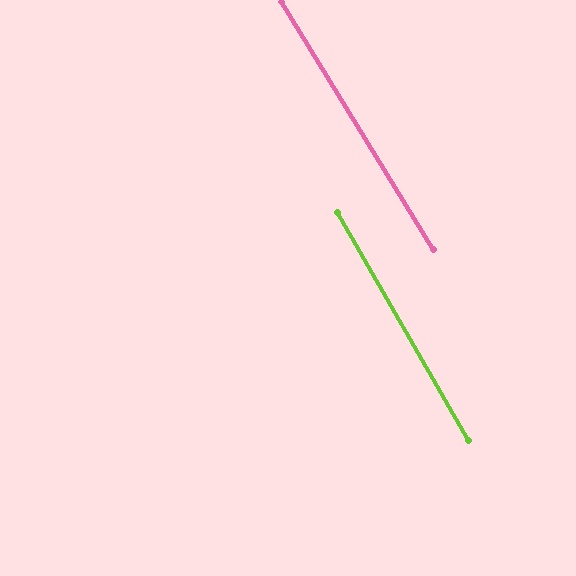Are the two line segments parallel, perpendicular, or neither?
Parallel — their directions differ by only 1.4°.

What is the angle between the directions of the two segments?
Approximately 1 degree.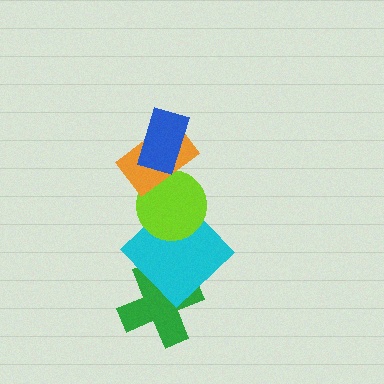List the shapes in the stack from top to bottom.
From top to bottom: the blue rectangle, the orange rectangle, the lime circle, the cyan diamond, the green cross.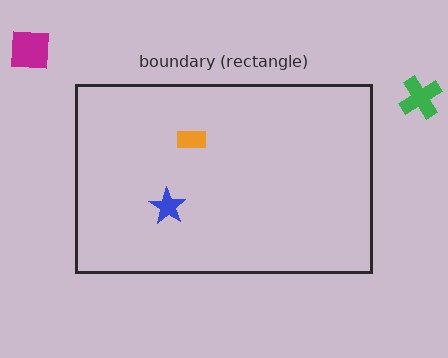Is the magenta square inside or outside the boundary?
Outside.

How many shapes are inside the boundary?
2 inside, 2 outside.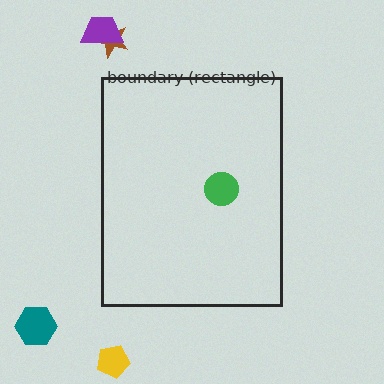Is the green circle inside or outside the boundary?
Inside.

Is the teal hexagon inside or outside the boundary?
Outside.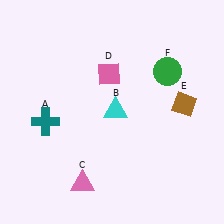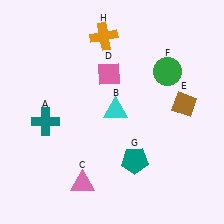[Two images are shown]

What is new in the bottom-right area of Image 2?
A teal pentagon (G) was added in the bottom-right area of Image 2.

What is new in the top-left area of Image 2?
An orange cross (H) was added in the top-left area of Image 2.